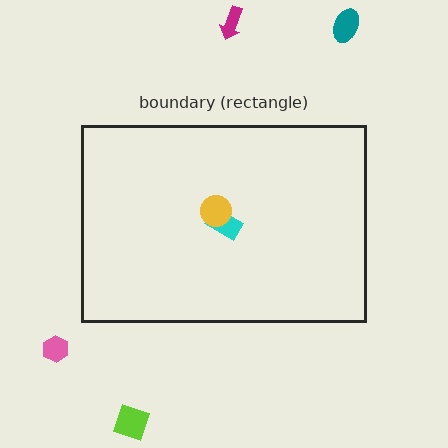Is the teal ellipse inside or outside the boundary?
Outside.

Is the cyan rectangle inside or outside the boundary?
Inside.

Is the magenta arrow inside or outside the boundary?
Outside.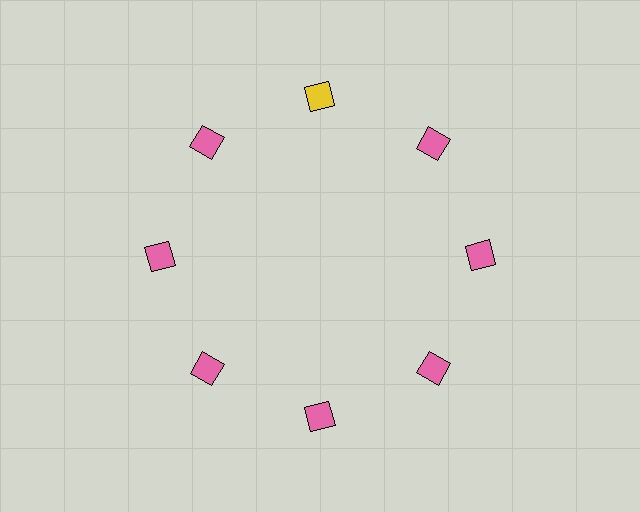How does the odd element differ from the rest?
It has a different color: yellow instead of pink.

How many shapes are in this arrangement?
There are 8 shapes arranged in a ring pattern.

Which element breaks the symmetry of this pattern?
The yellow square at roughly the 12 o'clock position breaks the symmetry. All other shapes are pink squares.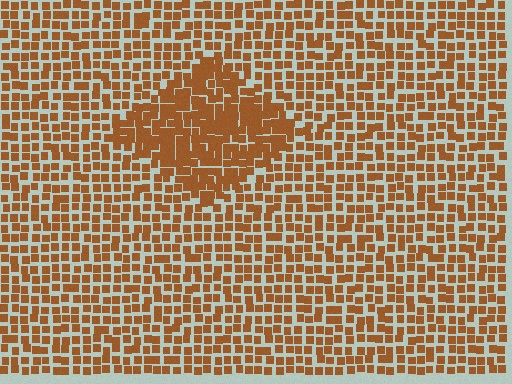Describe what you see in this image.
The image contains small brown elements arranged at two different densities. A diamond-shaped region is visible where the elements are more densely packed than the surrounding area.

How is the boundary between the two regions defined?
The boundary is defined by a change in element density (approximately 1.6x ratio). All elements are the same color, size, and shape.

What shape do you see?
I see a diamond.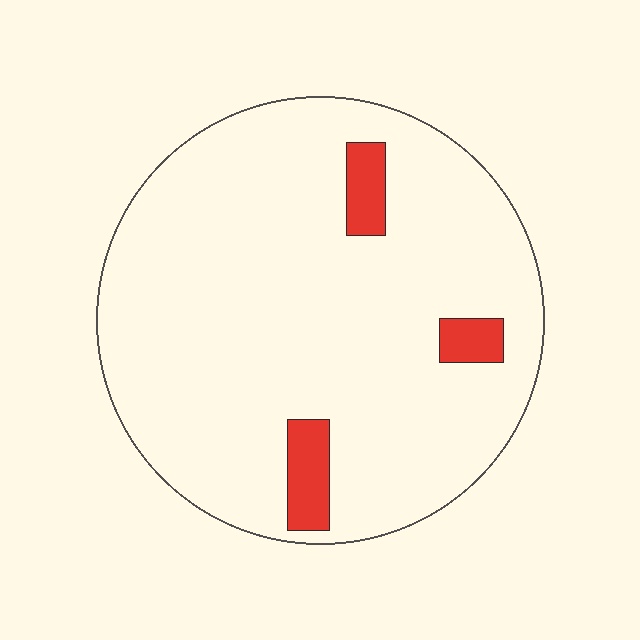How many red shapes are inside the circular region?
3.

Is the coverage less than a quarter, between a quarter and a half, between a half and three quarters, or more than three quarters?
Less than a quarter.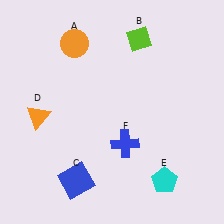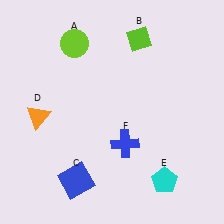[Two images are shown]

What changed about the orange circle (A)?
In Image 1, A is orange. In Image 2, it changed to lime.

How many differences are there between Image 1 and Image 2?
There is 1 difference between the two images.